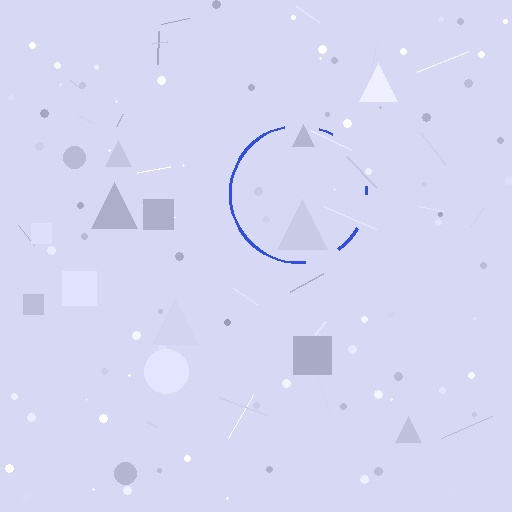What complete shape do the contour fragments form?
The contour fragments form a circle.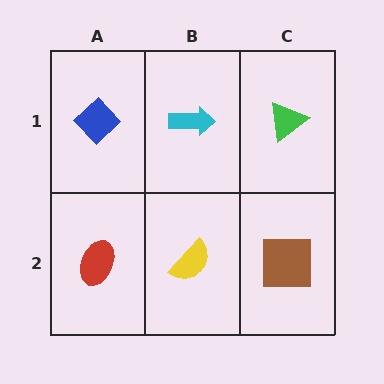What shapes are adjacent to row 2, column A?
A blue diamond (row 1, column A), a yellow semicircle (row 2, column B).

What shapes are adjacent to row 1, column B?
A yellow semicircle (row 2, column B), a blue diamond (row 1, column A), a green triangle (row 1, column C).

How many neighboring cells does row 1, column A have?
2.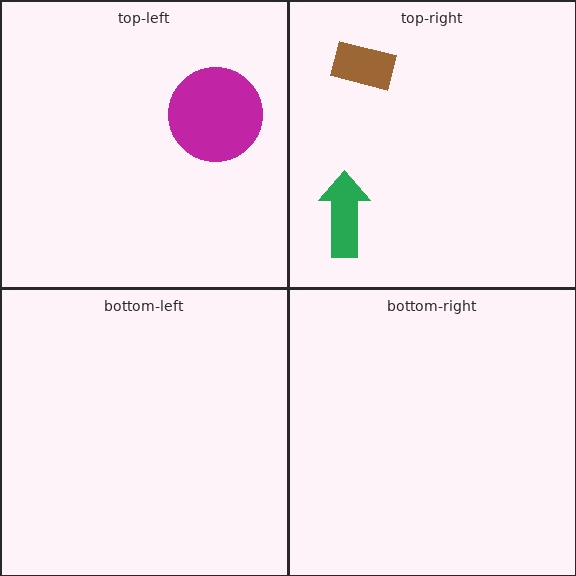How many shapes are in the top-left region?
1.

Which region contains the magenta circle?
The top-left region.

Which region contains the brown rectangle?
The top-right region.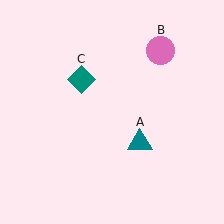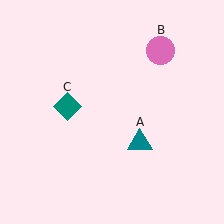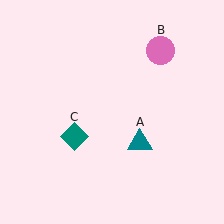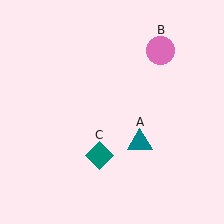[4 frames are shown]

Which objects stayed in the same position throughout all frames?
Teal triangle (object A) and pink circle (object B) remained stationary.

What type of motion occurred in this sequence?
The teal diamond (object C) rotated counterclockwise around the center of the scene.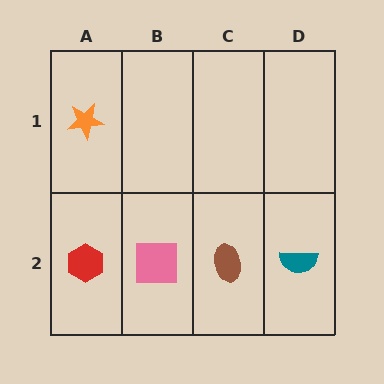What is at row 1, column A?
An orange star.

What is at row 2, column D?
A teal semicircle.